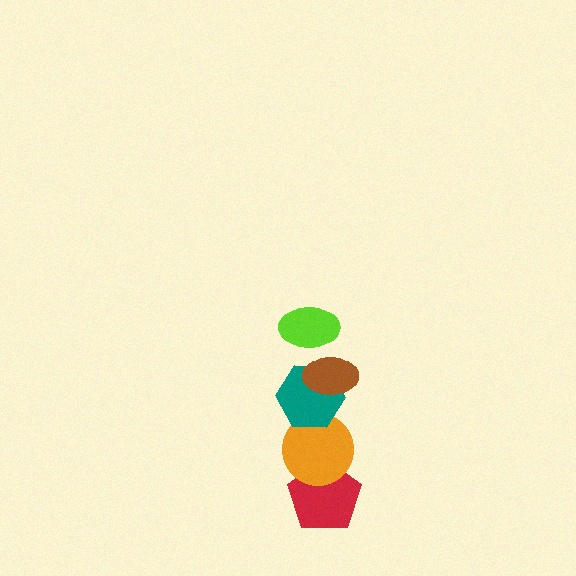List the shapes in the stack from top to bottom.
From top to bottom: the lime ellipse, the brown ellipse, the teal hexagon, the orange circle, the red pentagon.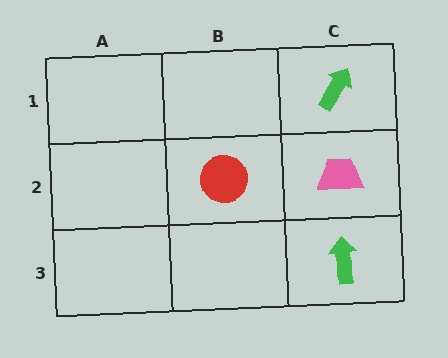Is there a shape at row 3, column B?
No, that cell is empty.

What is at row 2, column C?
A pink trapezoid.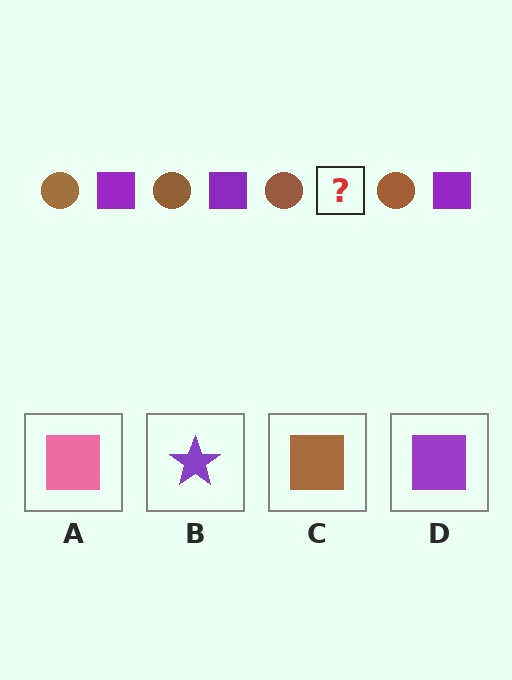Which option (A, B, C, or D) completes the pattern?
D.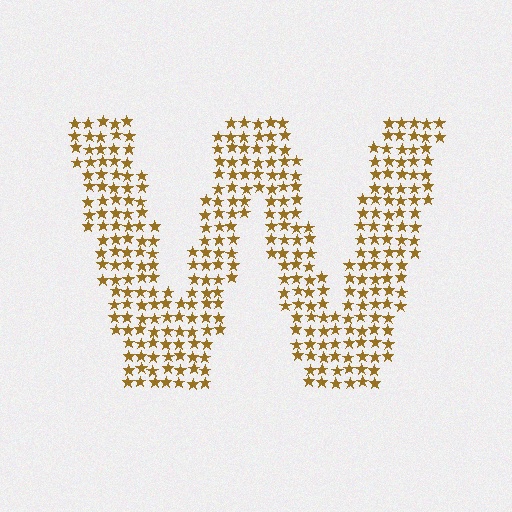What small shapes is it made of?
It is made of small stars.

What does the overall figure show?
The overall figure shows the letter W.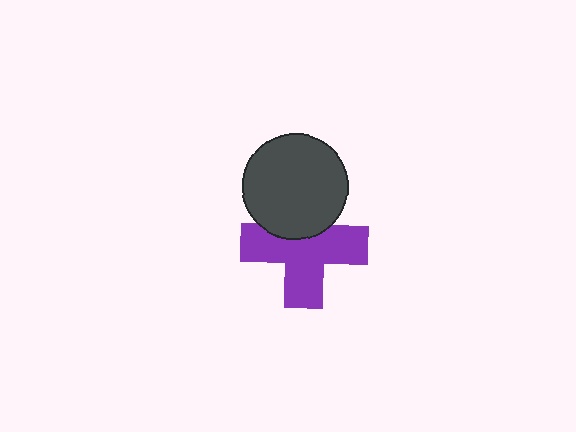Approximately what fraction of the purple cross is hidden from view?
Roughly 30% of the purple cross is hidden behind the dark gray circle.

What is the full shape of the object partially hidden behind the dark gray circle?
The partially hidden object is a purple cross.